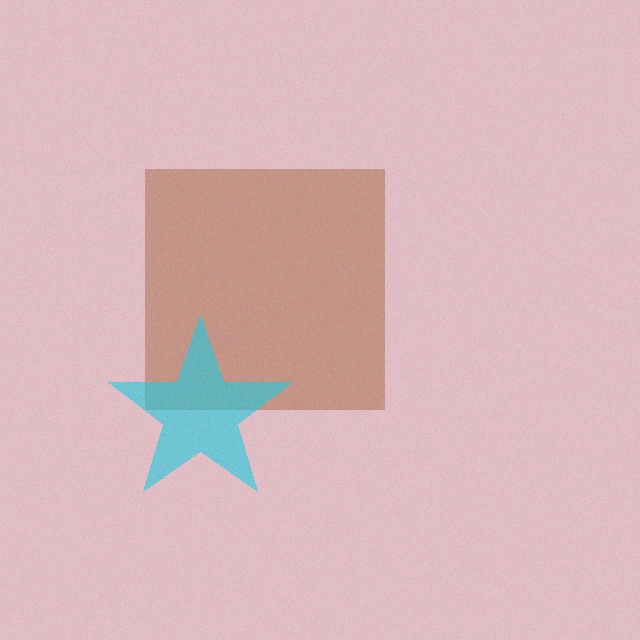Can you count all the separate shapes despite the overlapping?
Yes, there are 2 separate shapes.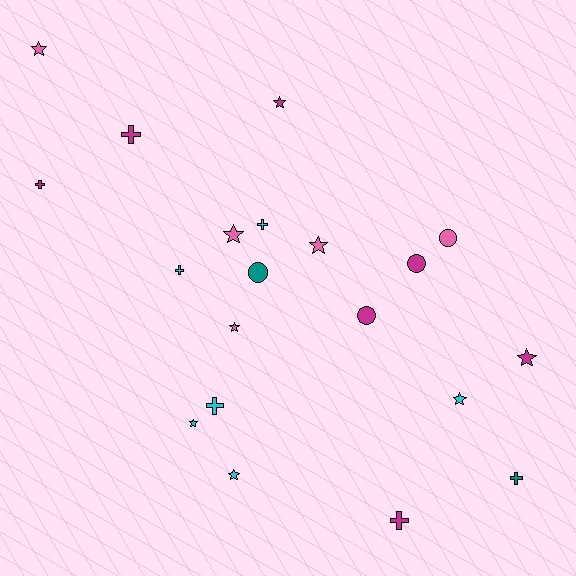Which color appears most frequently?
Magenta, with 7 objects.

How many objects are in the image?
There are 20 objects.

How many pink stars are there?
There are 4 pink stars.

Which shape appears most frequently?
Star, with 9 objects.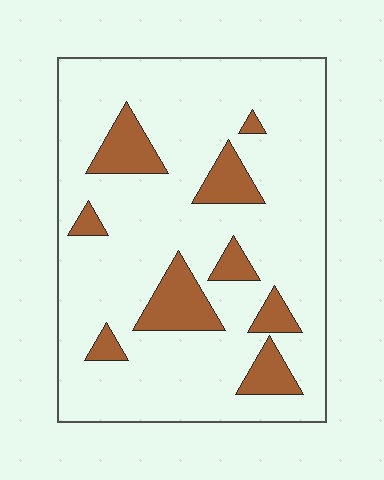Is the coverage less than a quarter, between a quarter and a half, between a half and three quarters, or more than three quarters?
Less than a quarter.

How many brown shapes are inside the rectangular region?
9.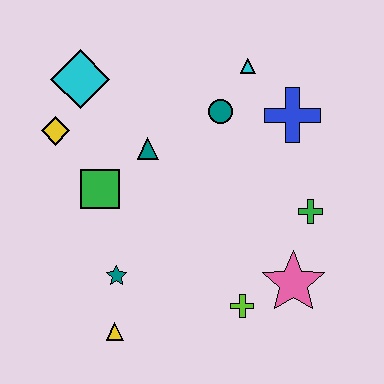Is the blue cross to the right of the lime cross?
Yes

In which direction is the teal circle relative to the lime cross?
The teal circle is above the lime cross.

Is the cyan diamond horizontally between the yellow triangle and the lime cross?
No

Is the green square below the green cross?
No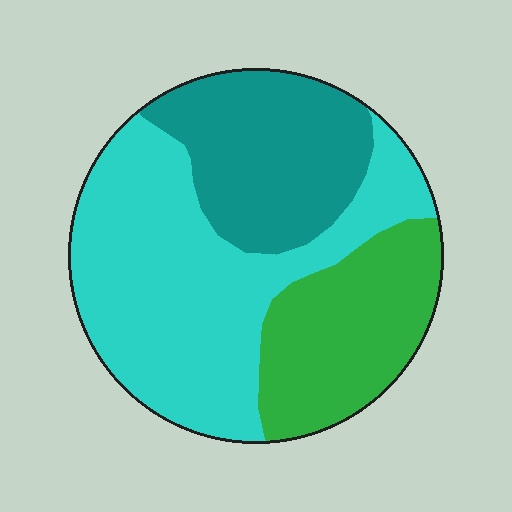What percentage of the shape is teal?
Teal covers 27% of the shape.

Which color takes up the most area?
Cyan, at roughly 50%.